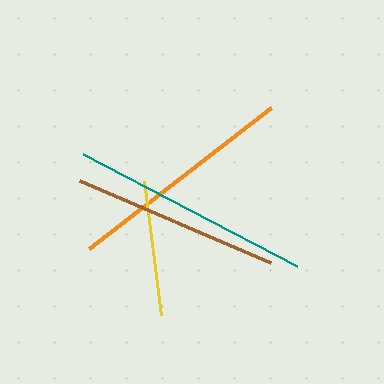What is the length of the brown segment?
The brown segment is approximately 208 pixels long.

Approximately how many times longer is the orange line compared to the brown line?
The orange line is approximately 1.1 times the length of the brown line.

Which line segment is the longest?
The teal line is the longest at approximately 242 pixels.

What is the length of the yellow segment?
The yellow segment is approximately 135 pixels long.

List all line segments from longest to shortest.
From longest to shortest: teal, orange, brown, yellow.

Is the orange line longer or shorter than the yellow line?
The orange line is longer than the yellow line.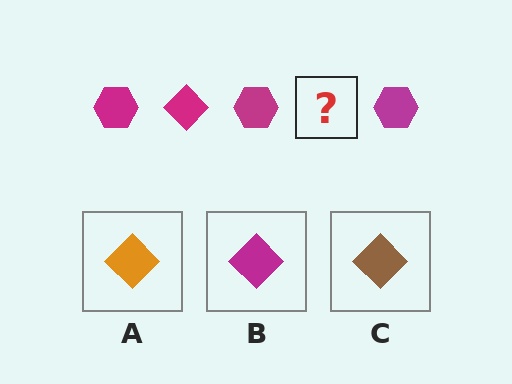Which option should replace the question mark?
Option B.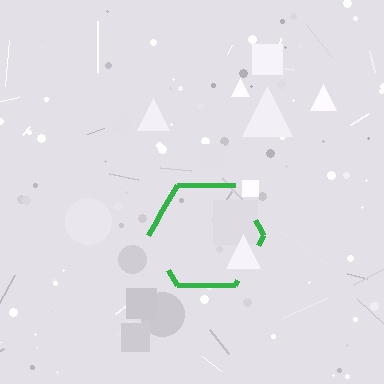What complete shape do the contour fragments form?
The contour fragments form a hexagon.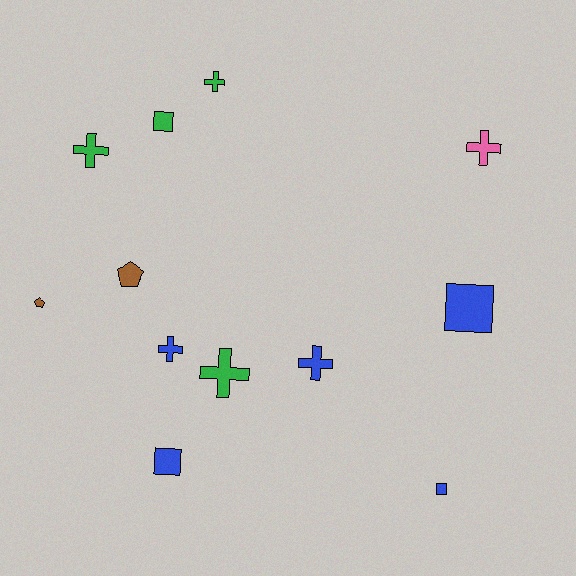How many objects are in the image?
There are 12 objects.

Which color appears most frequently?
Blue, with 5 objects.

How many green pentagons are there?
There are no green pentagons.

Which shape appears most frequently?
Cross, with 6 objects.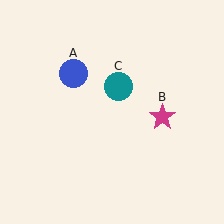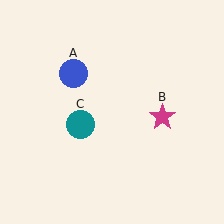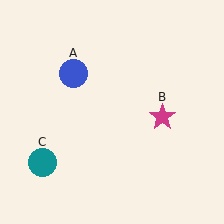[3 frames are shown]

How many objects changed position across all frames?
1 object changed position: teal circle (object C).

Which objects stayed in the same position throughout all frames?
Blue circle (object A) and magenta star (object B) remained stationary.